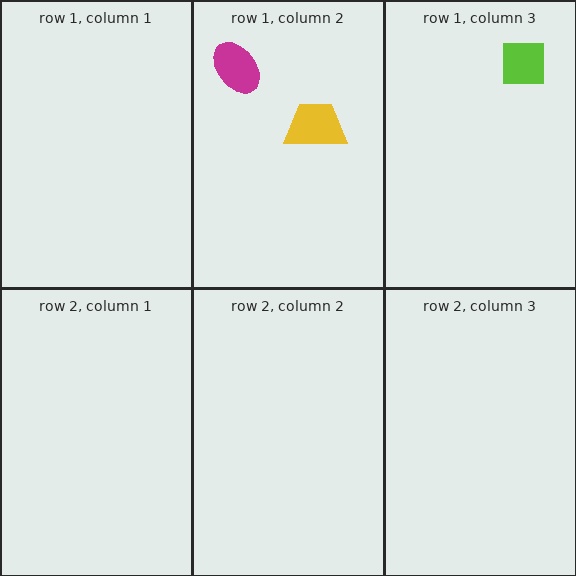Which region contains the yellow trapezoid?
The row 1, column 2 region.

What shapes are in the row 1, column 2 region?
The yellow trapezoid, the magenta ellipse.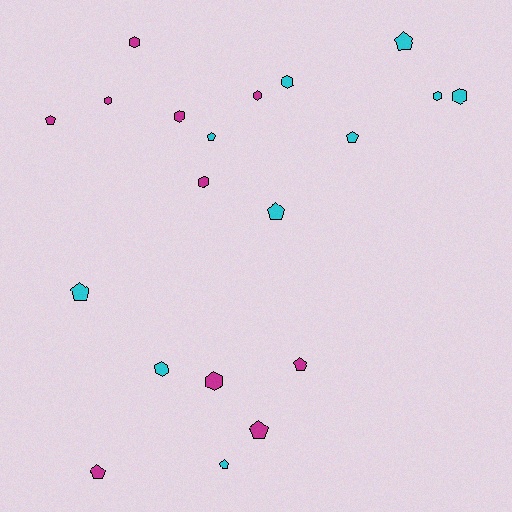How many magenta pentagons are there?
There are 4 magenta pentagons.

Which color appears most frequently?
Cyan, with 10 objects.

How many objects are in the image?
There are 20 objects.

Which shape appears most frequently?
Pentagon, with 10 objects.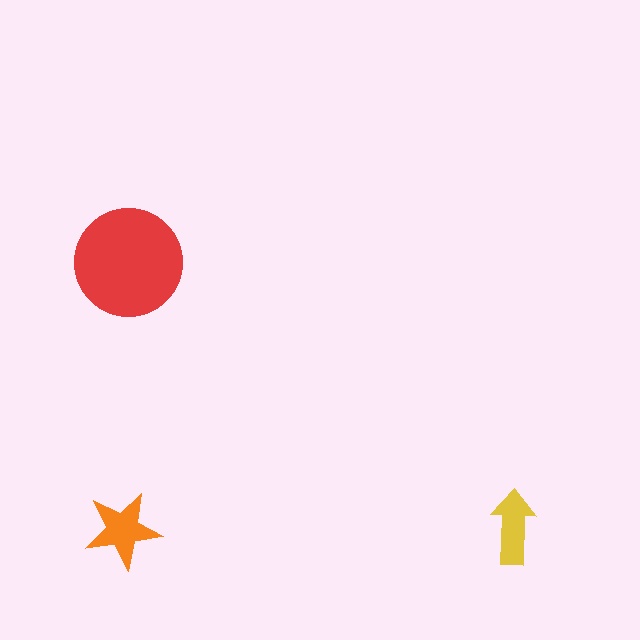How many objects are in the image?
There are 3 objects in the image.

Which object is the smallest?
The yellow arrow.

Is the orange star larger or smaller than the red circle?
Smaller.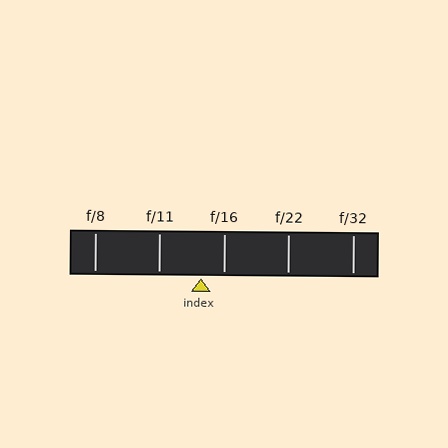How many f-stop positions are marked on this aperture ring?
There are 5 f-stop positions marked.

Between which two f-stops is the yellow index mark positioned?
The index mark is between f/11 and f/16.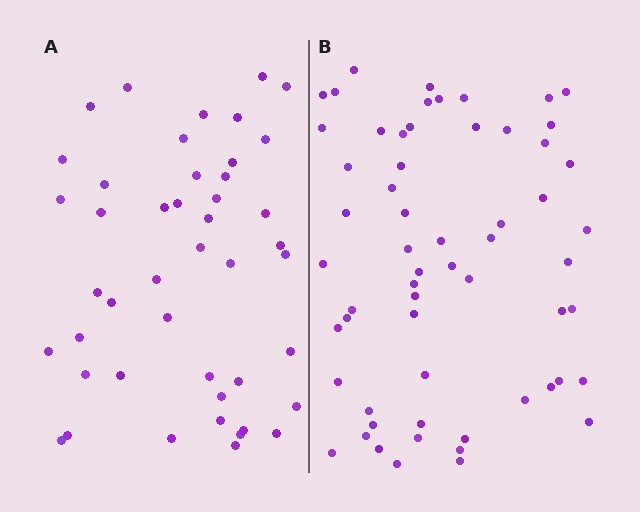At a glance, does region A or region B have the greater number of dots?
Region B (the right region) has more dots.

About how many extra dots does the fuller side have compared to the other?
Region B has approximately 15 more dots than region A.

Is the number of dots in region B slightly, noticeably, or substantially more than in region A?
Region B has noticeably more, but not dramatically so. The ratio is roughly 1.3 to 1.